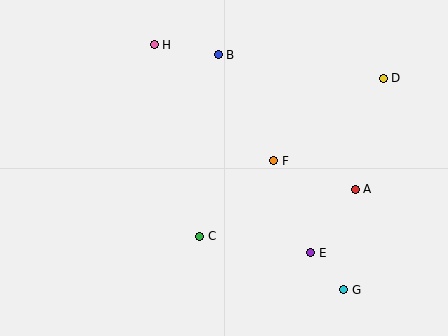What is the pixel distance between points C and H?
The distance between C and H is 197 pixels.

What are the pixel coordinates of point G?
Point G is at (344, 290).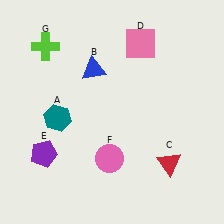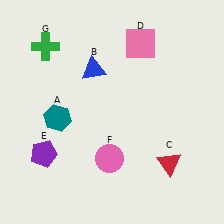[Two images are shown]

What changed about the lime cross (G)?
In Image 1, G is lime. In Image 2, it changed to green.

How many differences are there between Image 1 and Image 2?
There is 1 difference between the two images.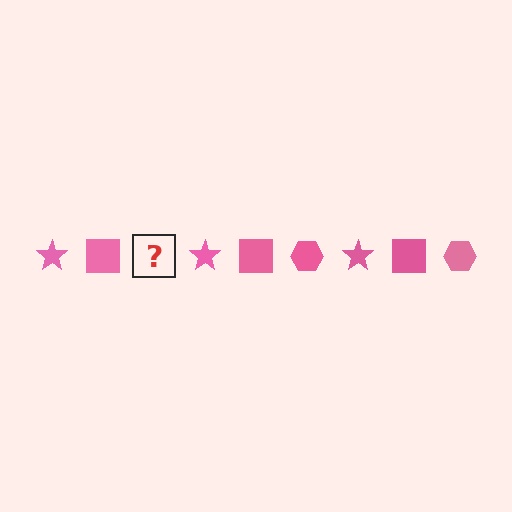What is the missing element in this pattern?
The missing element is a pink hexagon.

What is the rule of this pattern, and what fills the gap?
The rule is that the pattern cycles through star, square, hexagon shapes in pink. The gap should be filled with a pink hexagon.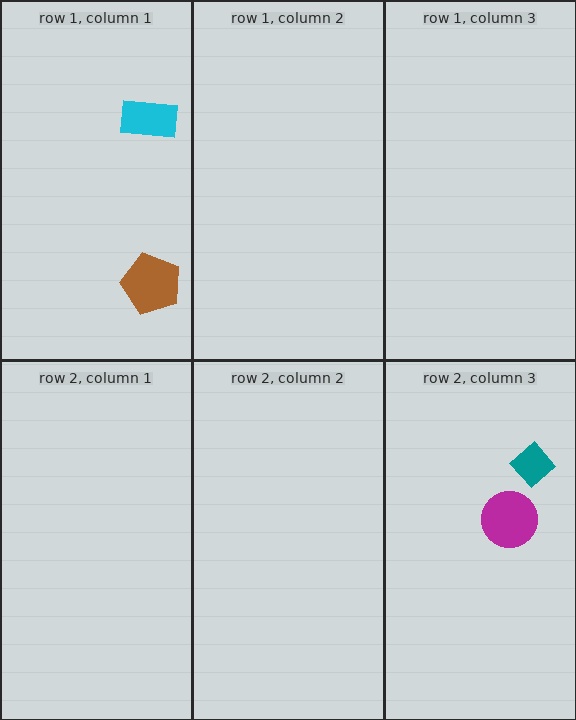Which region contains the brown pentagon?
The row 1, column 1 region.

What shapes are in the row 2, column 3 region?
The teal diamond, the magenta circle.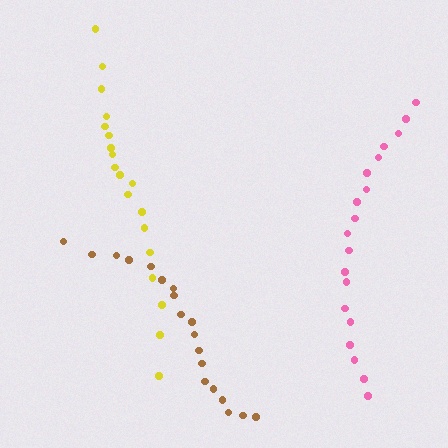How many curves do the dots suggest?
There are 3 distinct paths.